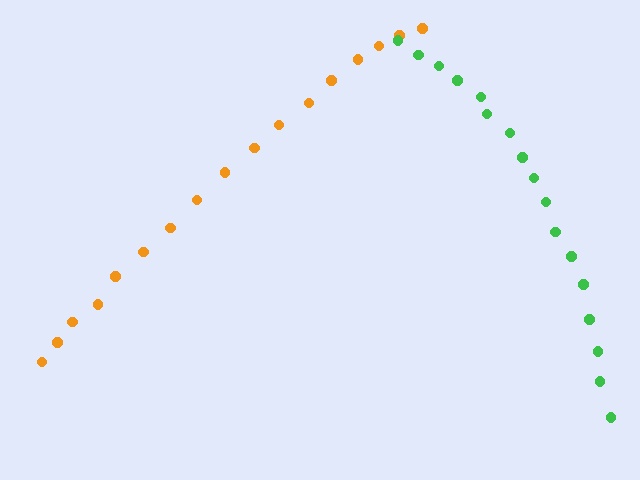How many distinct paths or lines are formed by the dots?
There are 2 distinct paths.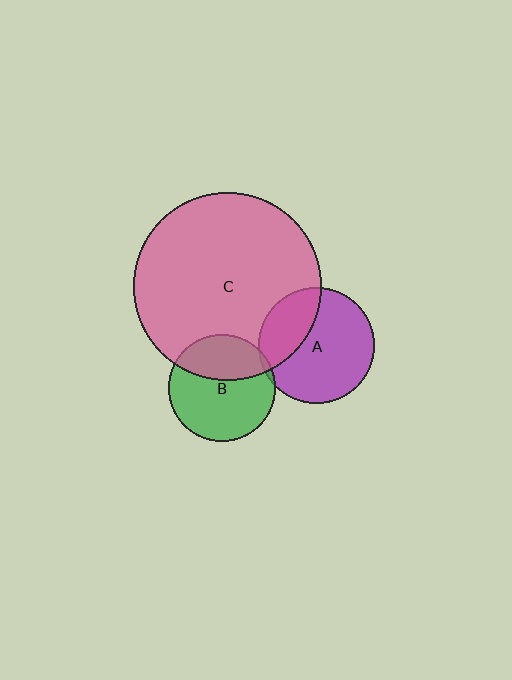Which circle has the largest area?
Circle C (pink).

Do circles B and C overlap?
Yes.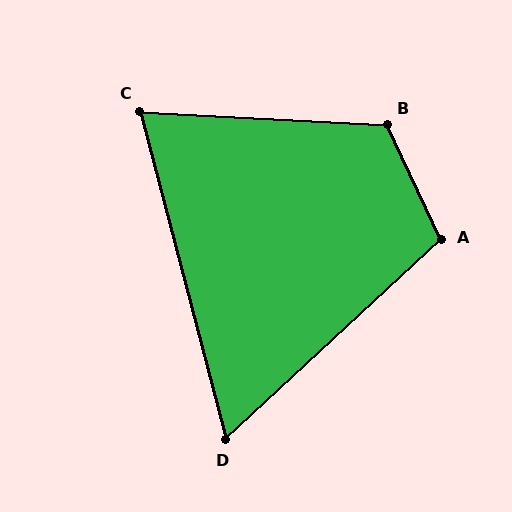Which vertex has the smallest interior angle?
D, at approximately 62 degrees.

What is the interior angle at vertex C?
Approximately 72 degrees (acute).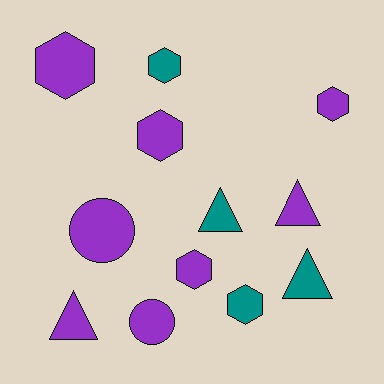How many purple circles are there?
There are 2 purple circles.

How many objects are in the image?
There are 12 objects.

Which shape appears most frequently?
Hexagon, with 6 objects.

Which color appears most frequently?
Purple, with 8 objects.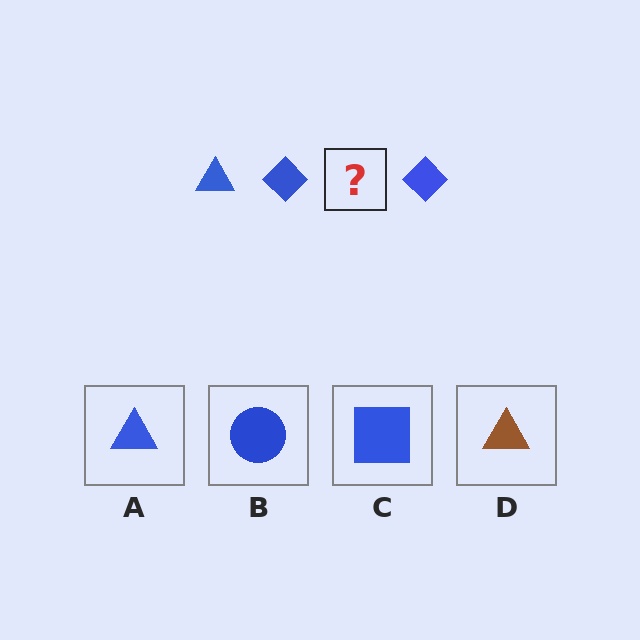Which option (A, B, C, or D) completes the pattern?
A.